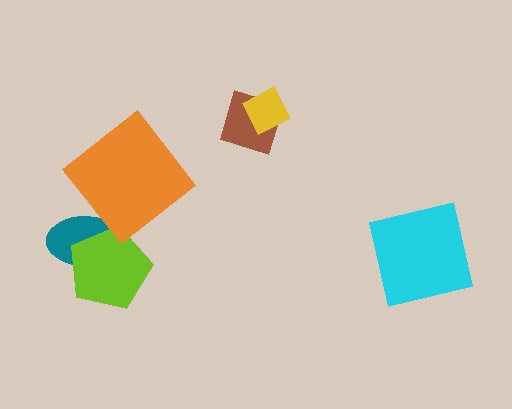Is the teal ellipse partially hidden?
Yes, it is partially covered by another shape.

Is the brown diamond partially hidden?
Yes, it is partially covered by another shape.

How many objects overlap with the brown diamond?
1 object overlaps with the brown diamond.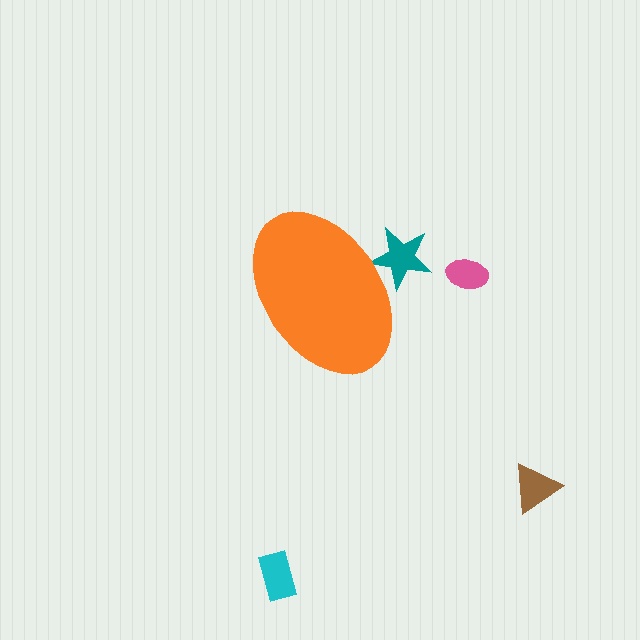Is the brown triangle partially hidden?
No, the brown triangle is fully visible.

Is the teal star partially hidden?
Yes, the teal star is partially hidden behind the orange ellipse.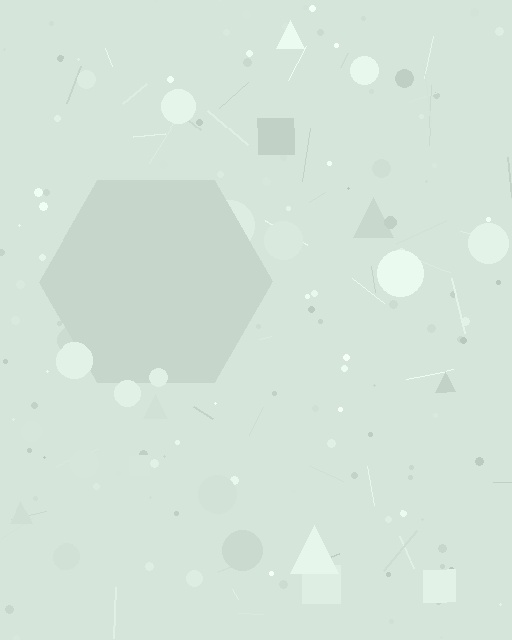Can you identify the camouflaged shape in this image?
The camouflaged shape is a hexagon.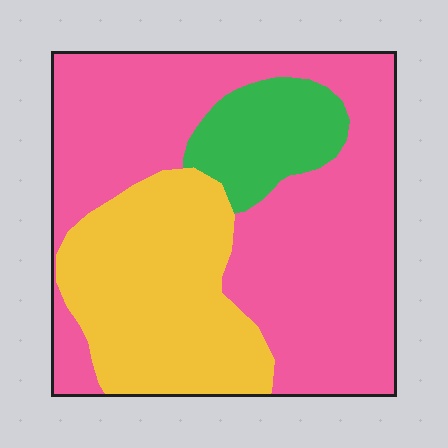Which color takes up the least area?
Green, at roughly 10%.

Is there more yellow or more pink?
Pink.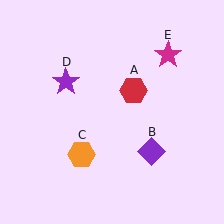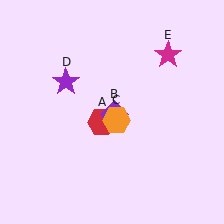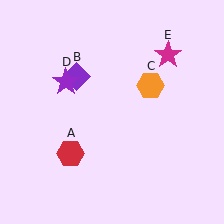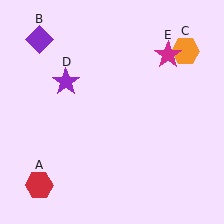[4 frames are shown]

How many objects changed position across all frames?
3 objects changed position: red hexagon (object A), purple diamond (object B), orange hexagon (object C).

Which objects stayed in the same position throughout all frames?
Purple star (object D) and magenta star (object E) remained stationary.